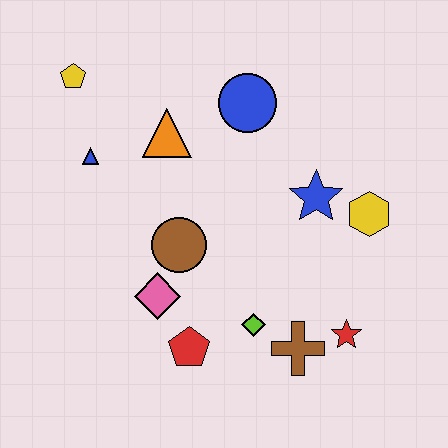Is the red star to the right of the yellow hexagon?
No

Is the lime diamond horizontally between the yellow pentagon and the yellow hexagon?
Yes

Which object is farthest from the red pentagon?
The yellow pentagon is farthest from the red pentagon.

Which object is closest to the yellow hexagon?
The blue star is closest to the yellow hexagon.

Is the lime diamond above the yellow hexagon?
No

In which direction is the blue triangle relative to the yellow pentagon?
The blue triangle is below the yellow pentagon.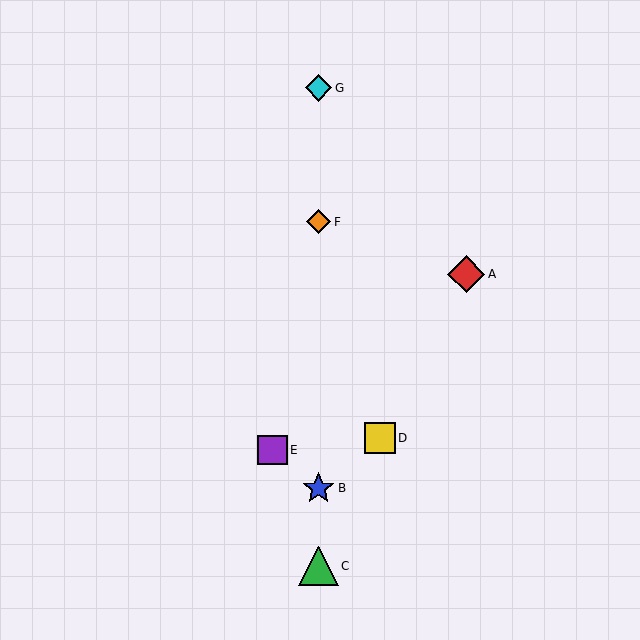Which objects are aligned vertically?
Objects B, C, F, G are aligned vertically.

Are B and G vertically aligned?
Yes, both are at x≈319.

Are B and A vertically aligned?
No, B is at x≈319 and A is at x≈466.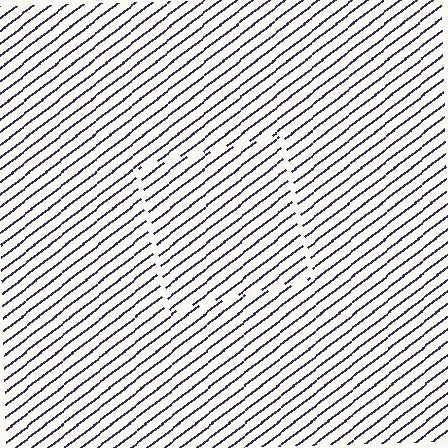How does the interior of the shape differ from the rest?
The interior of the shape contains the same grating, shifted by half a period — the contour is defined by the phase discontinuity where line-ends from the inner and outer gratings abut.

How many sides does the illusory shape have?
4 sides — the line-ends trace a square.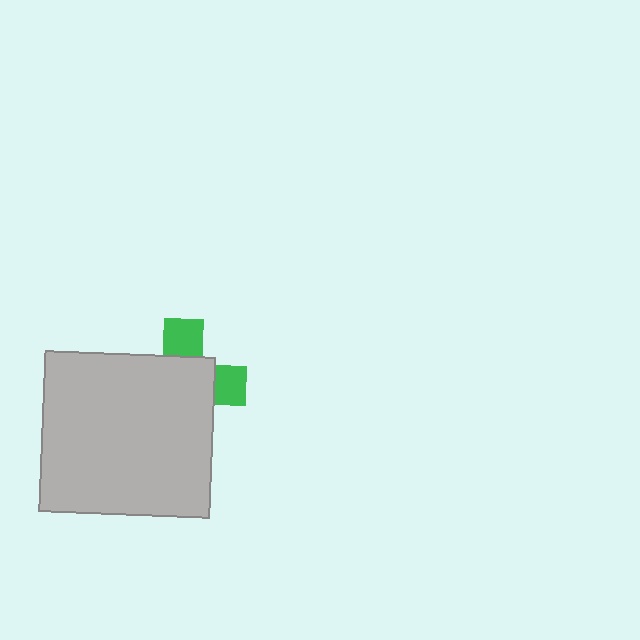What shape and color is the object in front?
The object in front is a light gray rectangle.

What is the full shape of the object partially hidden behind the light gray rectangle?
The partially hidden object is a green cross.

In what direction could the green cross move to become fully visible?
The green cross could move toward the upper-right. That would shift it out from behind the light gray rectangle entirely.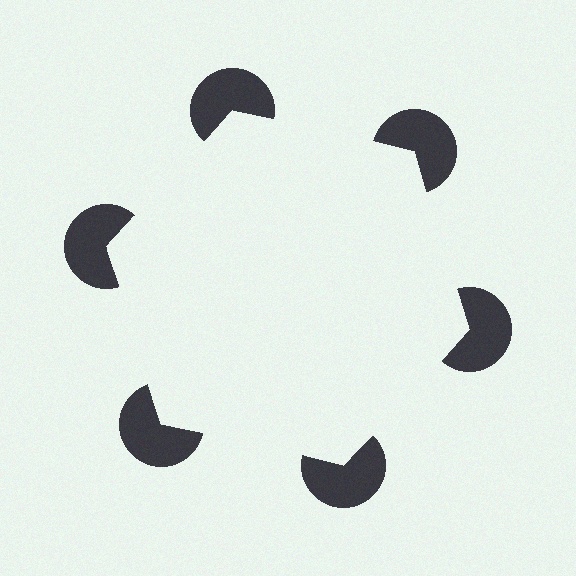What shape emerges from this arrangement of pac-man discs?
An illusory hexagon — its edges are inferred from the aligned wedge cuts in the pac-man discs, not physically drawn.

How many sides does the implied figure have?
6 sides.